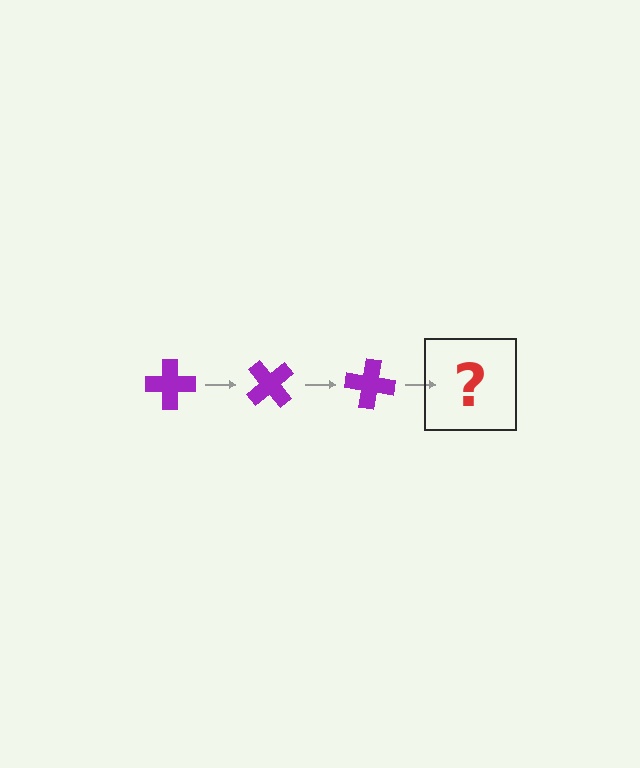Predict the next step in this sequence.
The next step is a purple cross rotated 150 degrees.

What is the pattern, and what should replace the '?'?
The pattern is that the cross rotates 50 degrees each step. The '?' should be a purple cross rotated 150 degrees.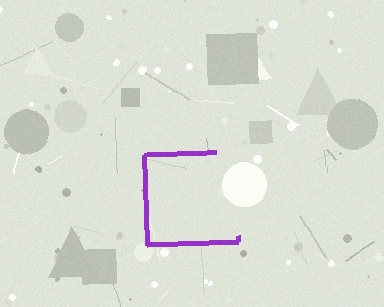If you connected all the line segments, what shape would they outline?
They would outline a square.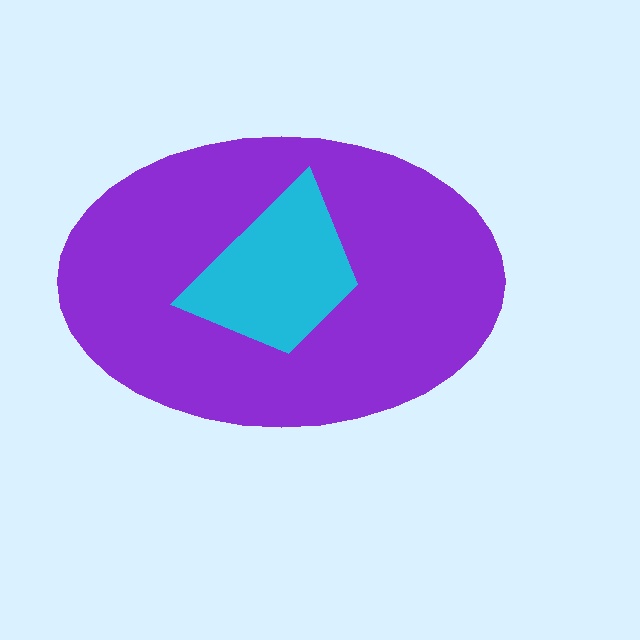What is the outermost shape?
The purple ellipse.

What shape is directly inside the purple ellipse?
The cyan trapezoid.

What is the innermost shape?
The cyan trapezoid.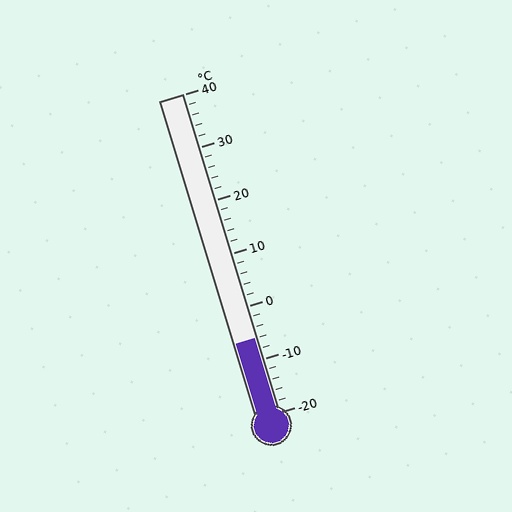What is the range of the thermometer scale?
The thermometer scale ranges from -20°C to 40°C.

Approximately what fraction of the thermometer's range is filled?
The thermometer is filled to approximately 25% of its range.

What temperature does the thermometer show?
The thermometer shows approximately -6°C.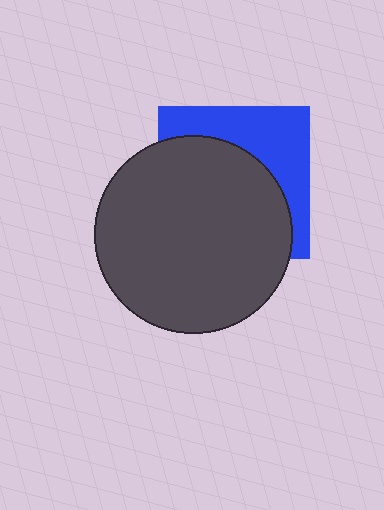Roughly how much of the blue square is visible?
A small part of it is visible (roughly 37%).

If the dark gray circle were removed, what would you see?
You would see the complete blue square.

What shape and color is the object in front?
The object in front is a dark gray circle.